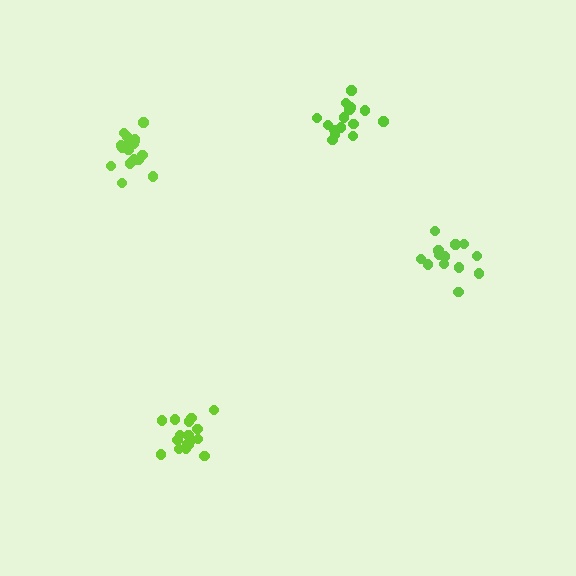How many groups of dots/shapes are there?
There are 4 groups.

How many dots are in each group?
Group 1: 17 dots, Group 2: 19 dots, Group 3: 13 dots, Group 4: 15 dots (64 total).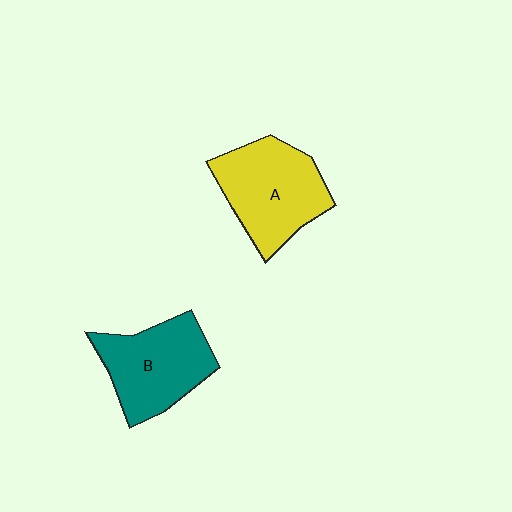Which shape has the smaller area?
Shape B (teal).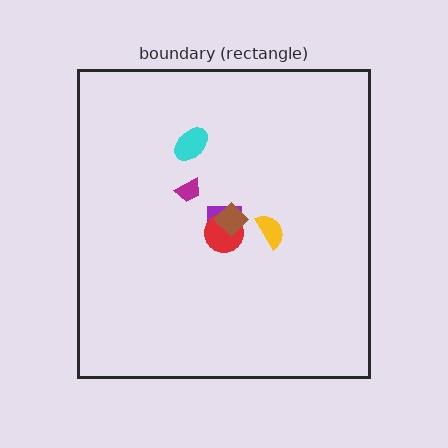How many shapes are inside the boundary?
6 inside, 0 outside.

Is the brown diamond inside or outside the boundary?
Inside.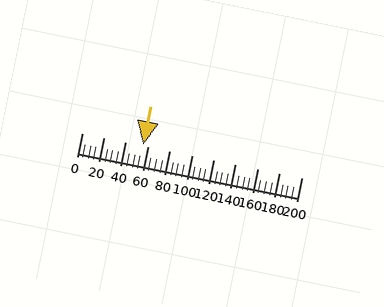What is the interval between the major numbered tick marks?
The major tick marks are spaced 20 units apart.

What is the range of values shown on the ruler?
The ruler shows values from 0 to 200.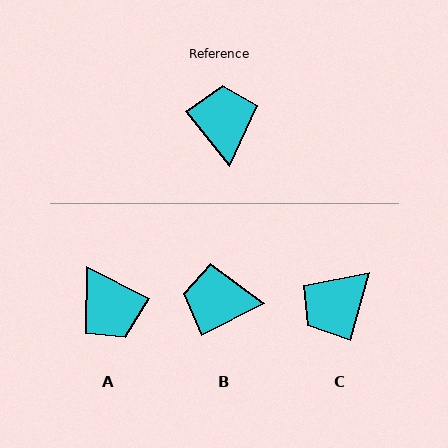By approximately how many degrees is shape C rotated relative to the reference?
Approximately 126 degrees counter-clockwise.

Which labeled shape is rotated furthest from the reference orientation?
A, about 156 degrees away.